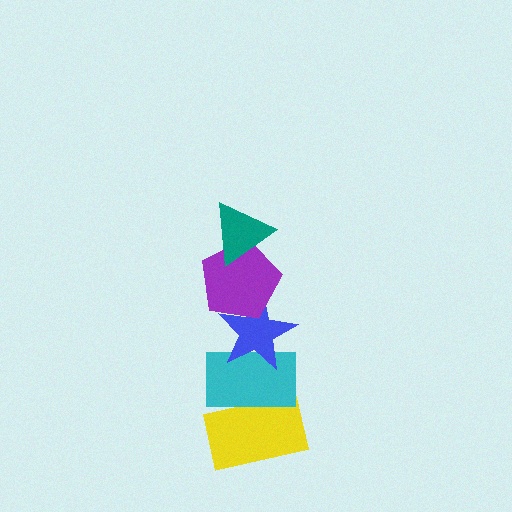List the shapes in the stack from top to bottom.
From top to bottom: the teal triangle, the purple pentagon, the blue star, the cyan rectangle, the yellow rectangle.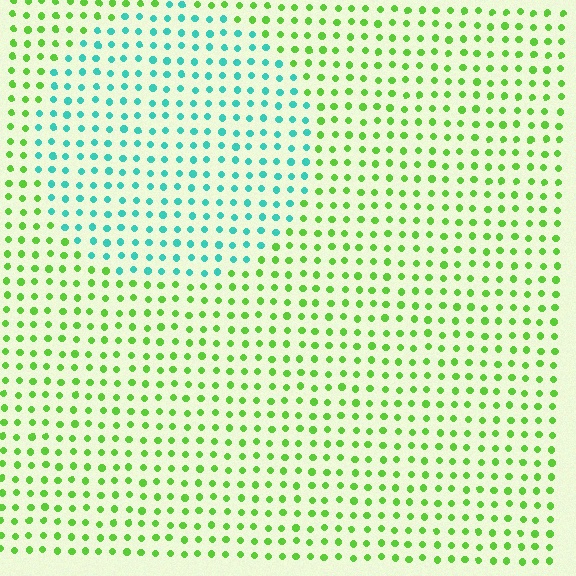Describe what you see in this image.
The image is filled with small lime elements in a uniform arrangement. A circle-shaped region is visible where the elements are tinted to a slightly different hue, forming a subtle color boundary.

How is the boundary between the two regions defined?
The boundary is defined purely by a slight shift in hue (about 66 degrees). Spacing, size, and orientation are identical on both sides.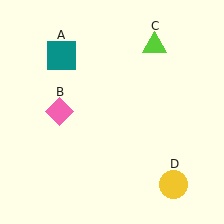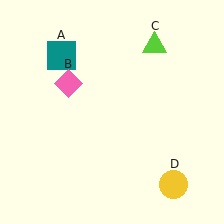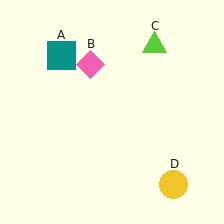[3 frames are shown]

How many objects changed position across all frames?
1 object changed position: pink diamond (object B).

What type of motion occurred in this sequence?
The pink diamond (object B) rotated clockwise around the center of the scene.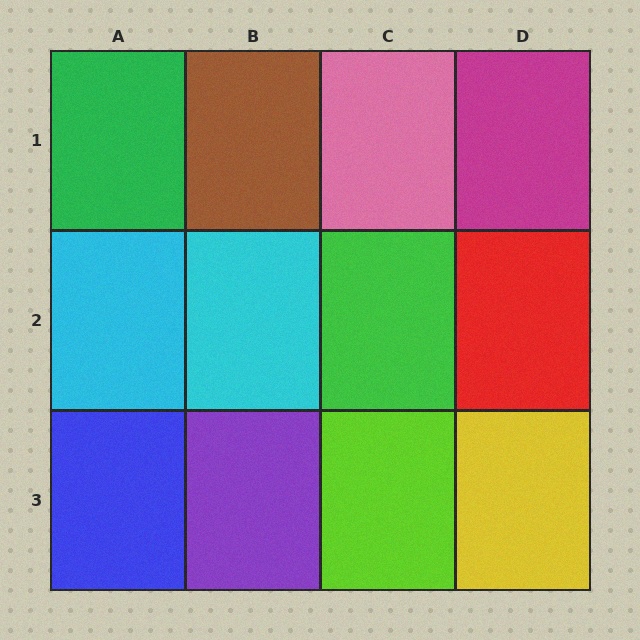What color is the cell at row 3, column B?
Purple.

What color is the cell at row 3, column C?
Lime.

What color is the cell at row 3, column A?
Blue.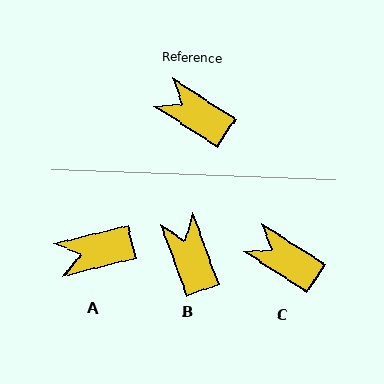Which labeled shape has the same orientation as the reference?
C.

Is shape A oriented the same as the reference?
No, it is off by about 47 degrees.